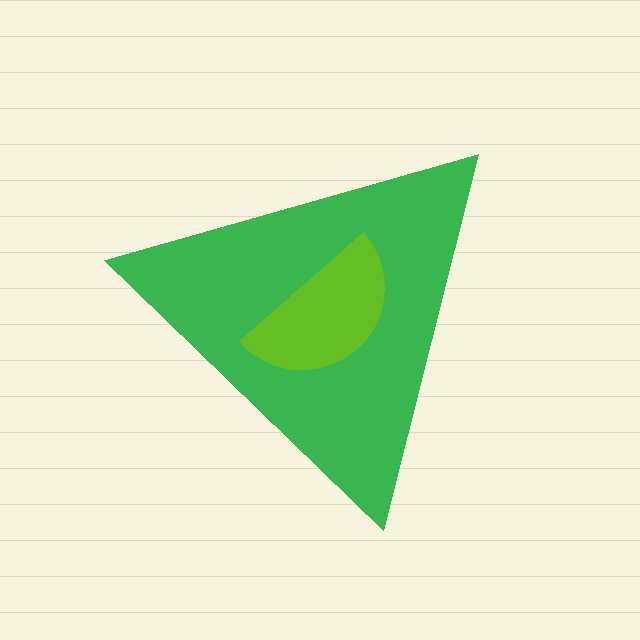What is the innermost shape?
The lime semicircle.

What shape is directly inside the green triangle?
The lime semicircle.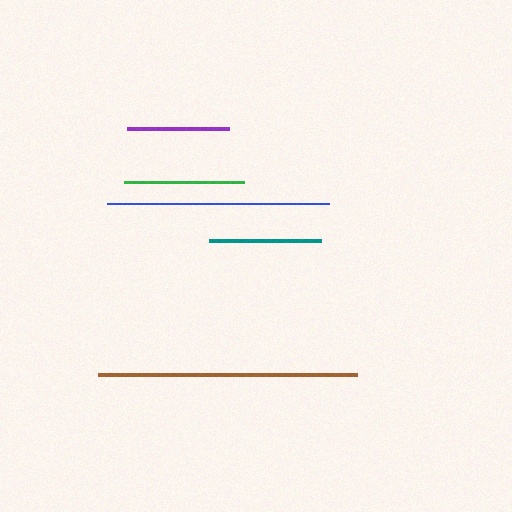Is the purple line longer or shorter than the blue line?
The blue line is longer than the purple line.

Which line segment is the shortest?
The purple line is the shortest at approximately 102 pixels.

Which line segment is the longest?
The brown line is the longest at approximately 259 pixels.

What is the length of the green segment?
The green segment is approximately 120 pixels long.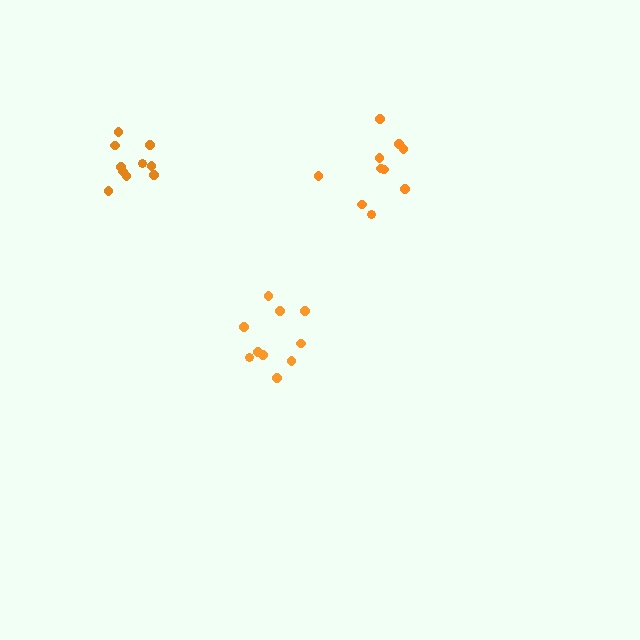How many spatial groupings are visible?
There are 3 spatial groupings.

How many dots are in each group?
Group 1: 10 dots, Group 2: 10 dots, Group 3: 10 dots (30 total).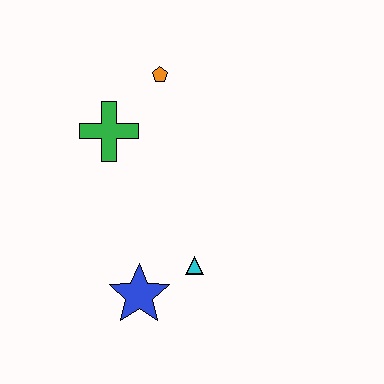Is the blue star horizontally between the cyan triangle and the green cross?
Yes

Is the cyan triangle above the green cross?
No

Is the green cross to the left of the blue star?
Yes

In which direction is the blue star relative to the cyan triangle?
The blue star is to the left of the cyan triangle.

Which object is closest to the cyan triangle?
The blue star is closest to the cyan triangle.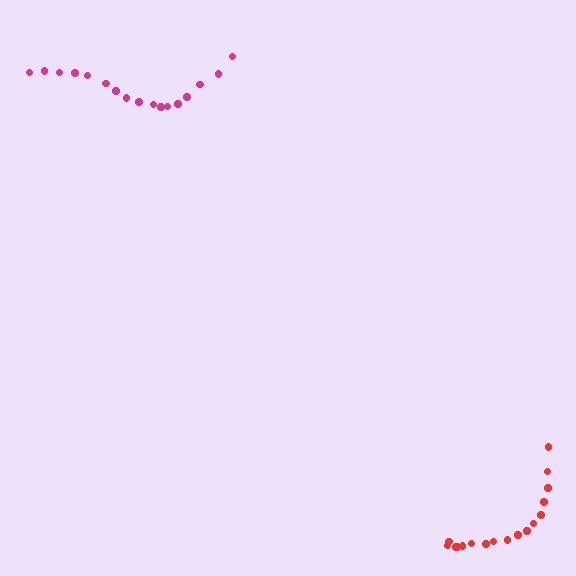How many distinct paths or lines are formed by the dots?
There are 2 distinct paths.